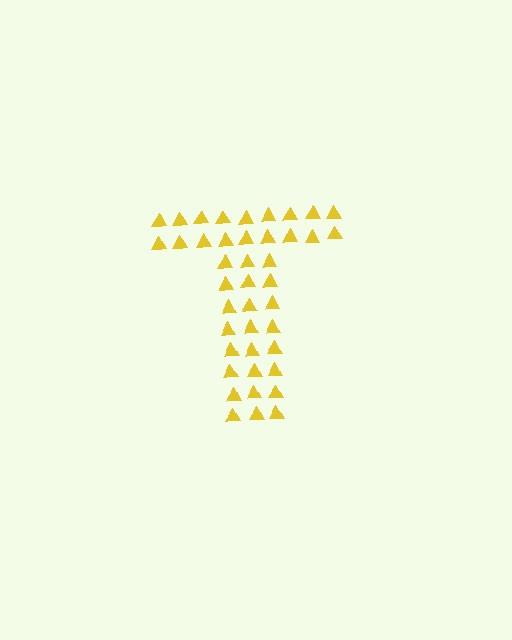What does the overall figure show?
The overall figure shows the letter T.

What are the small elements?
The small elements are triangles.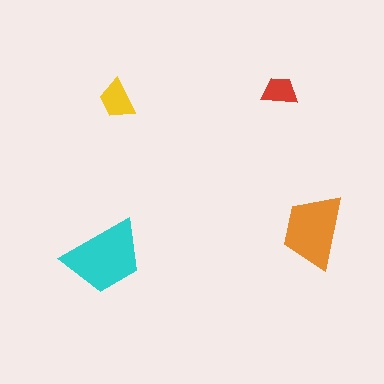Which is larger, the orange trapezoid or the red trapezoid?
The orange one.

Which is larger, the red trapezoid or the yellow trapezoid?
The yellow one.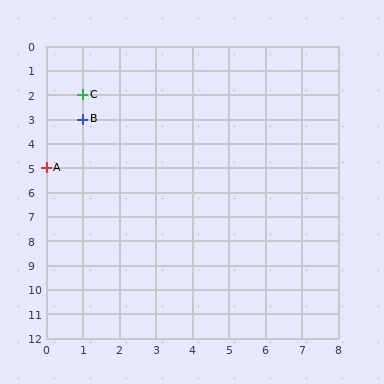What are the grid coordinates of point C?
Point C is at grid coordinates (1, 2).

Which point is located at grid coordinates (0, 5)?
Point A is at (0, 5).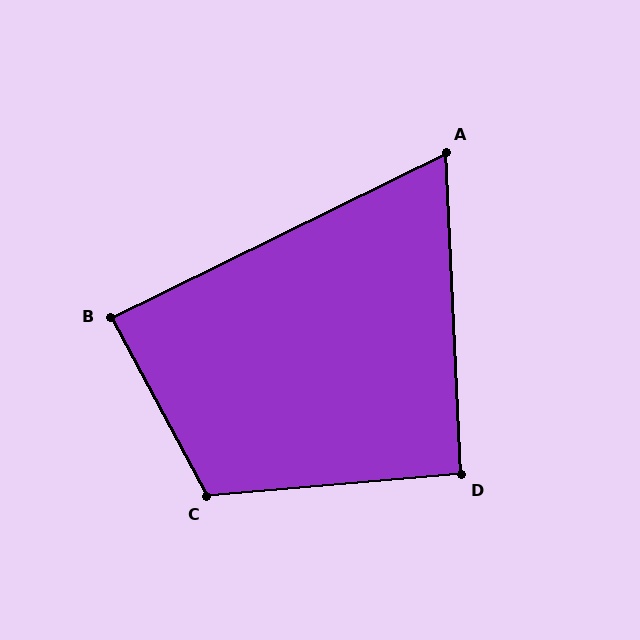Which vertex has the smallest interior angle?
A, at approximately 67 degrees.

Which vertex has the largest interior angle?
C, at approximately 113 degrees.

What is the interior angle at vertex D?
Approximately 92 degrees (approximately right).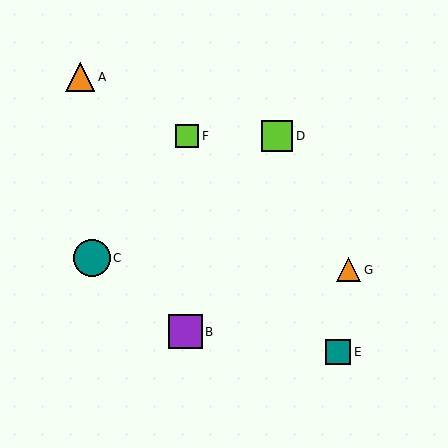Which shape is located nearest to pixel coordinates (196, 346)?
The purple square (labeled B) at (185, 332) is nearest to that location.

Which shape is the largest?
The teal circle (labeled C) is the largest.